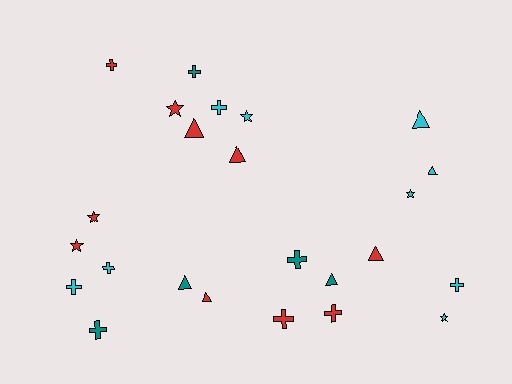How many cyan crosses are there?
There are 4 cyan crosses.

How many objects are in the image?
There are 24 objects.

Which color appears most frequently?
Red, with 10 objects.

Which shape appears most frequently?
Cross, with 10 objects.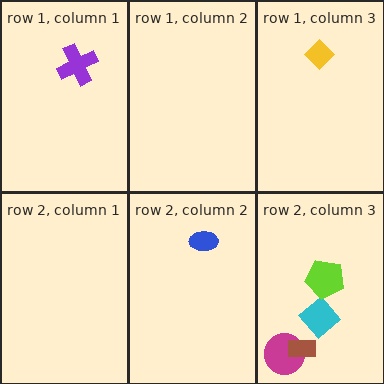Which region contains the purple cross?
The row 1, column 1 region.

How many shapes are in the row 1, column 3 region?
1.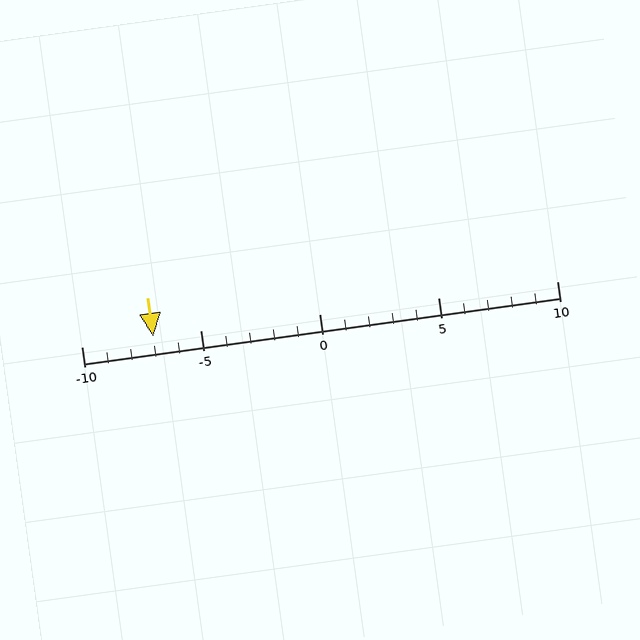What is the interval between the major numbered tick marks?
The major tick marks are spaced 5 units apart.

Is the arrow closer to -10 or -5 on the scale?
The arrow is closer to -5.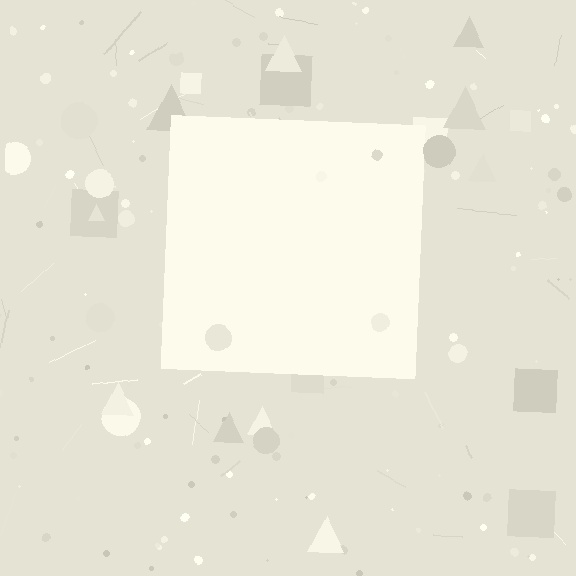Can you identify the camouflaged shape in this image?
The camouflaged shape is a square.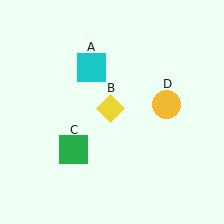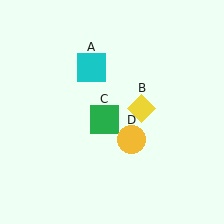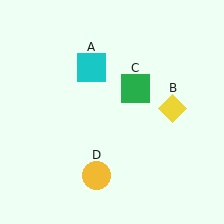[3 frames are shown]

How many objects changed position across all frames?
3 objects changed position: yellow diamond (object B), green square (object C), yellow circle (object D).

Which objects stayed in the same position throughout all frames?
Cyan square (object A) remained stationary.